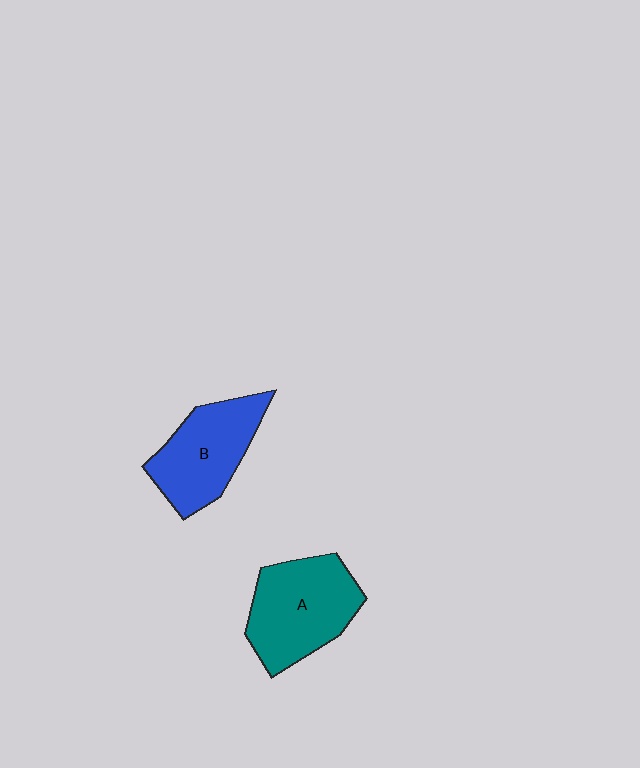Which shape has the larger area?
Shape A (teal).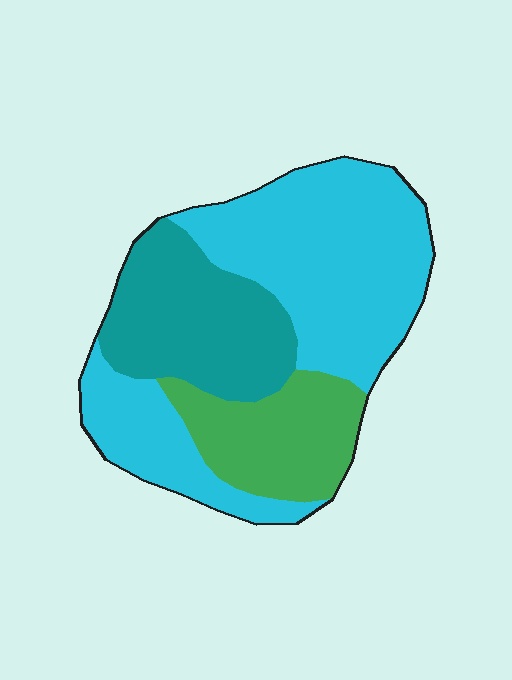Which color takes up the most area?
Cyan, at roughly 55%.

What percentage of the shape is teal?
Teal takes up about one quarter (1/4) of the shape.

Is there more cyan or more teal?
Cyan.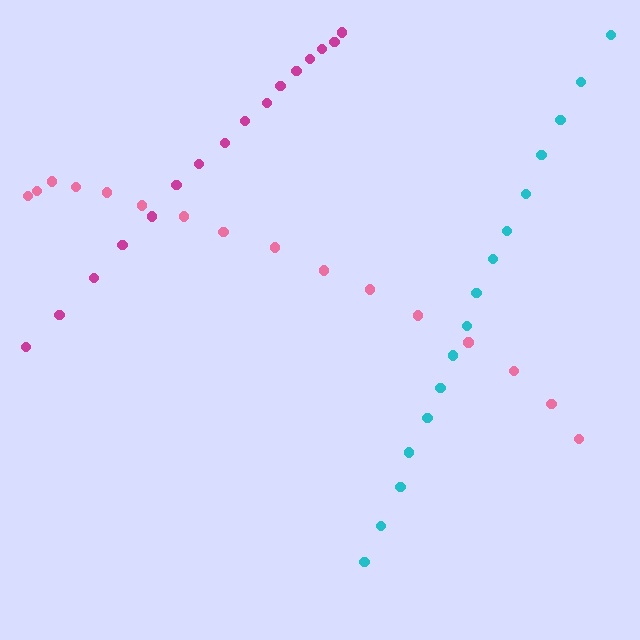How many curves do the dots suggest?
There are 3 distinct paths.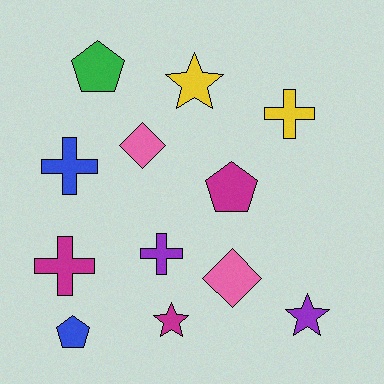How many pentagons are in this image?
There are 3 pentagons.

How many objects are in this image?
There are 12 objects.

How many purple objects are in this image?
There are 2 purple objects.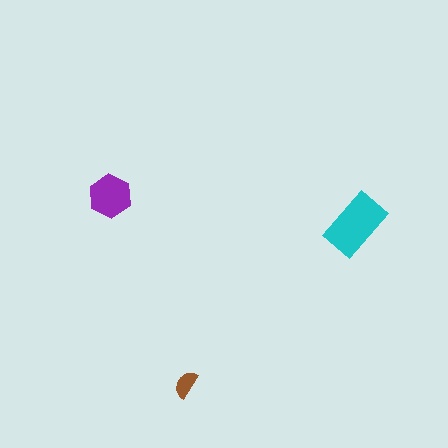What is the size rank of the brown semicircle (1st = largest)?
3rd.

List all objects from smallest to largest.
The brown semicircle, the purple hexagon, the cyan rectangle.